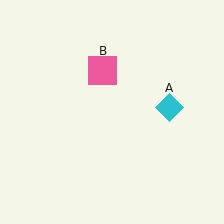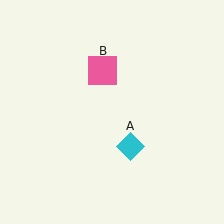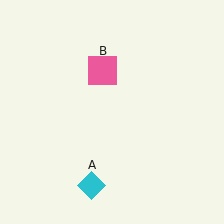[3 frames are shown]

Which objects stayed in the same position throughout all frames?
Pink square (object B) remained stationary.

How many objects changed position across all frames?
1 object changed position: cyan diamond (object A).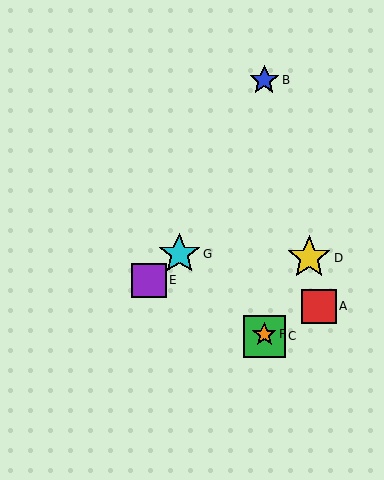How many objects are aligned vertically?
3 objects (B, C, F) are aligned vertically.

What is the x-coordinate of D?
Object D is at x≈309.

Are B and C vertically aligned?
Yes, both are at x≈264.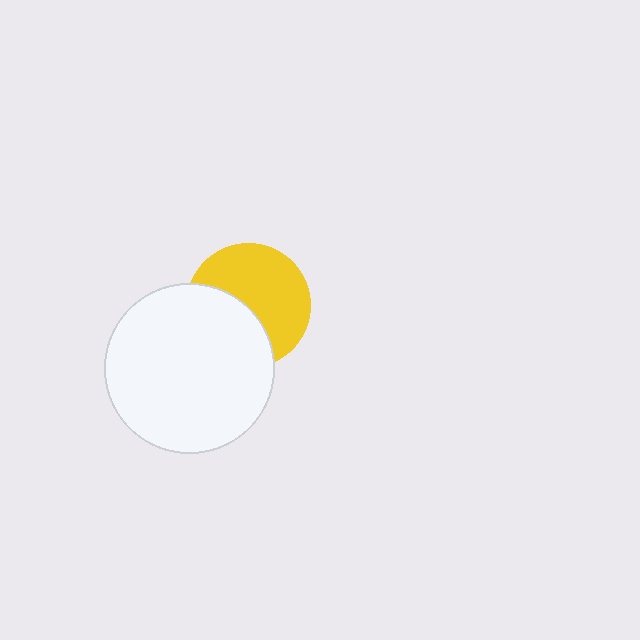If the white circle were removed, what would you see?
You would see the complete yellow circle.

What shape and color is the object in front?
The object in front is a white circle.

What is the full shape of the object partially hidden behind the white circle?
The partially hidden object is a yellow circle.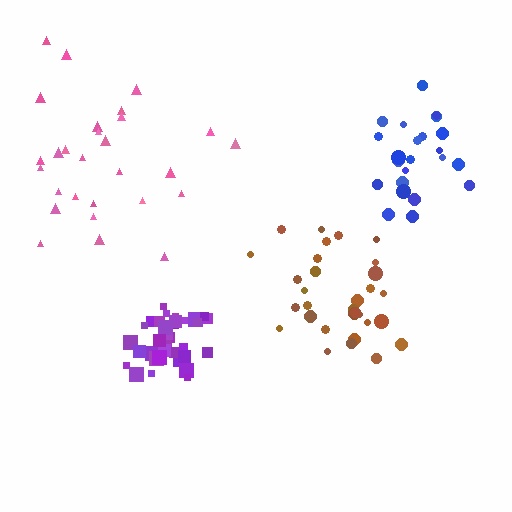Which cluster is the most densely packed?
Purple.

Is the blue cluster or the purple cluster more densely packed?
Purple.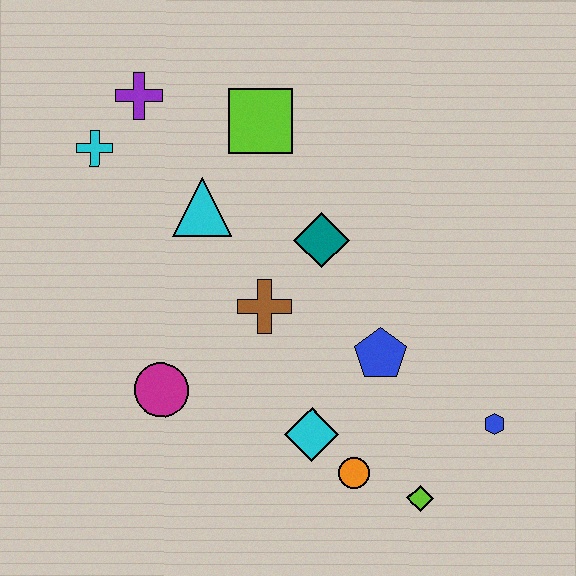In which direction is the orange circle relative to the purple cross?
The orange circle is below the purple cross.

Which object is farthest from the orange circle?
The purple cross is farthest from the orange circle.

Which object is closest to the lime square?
The cyan triangle is closest to the lime square.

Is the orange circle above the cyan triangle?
No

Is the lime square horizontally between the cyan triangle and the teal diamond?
Yes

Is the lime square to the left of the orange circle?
Yes